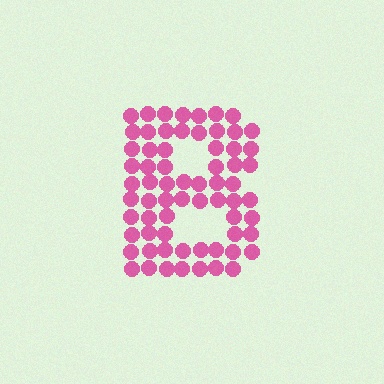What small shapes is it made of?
It is made of small circles.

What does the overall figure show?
The overall figure shows the letter B.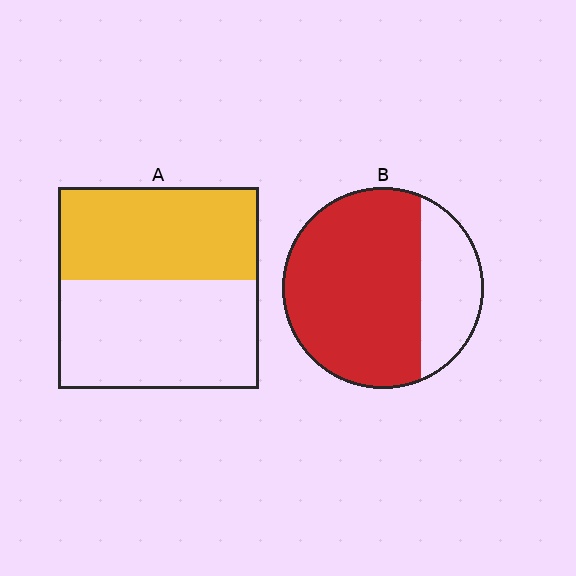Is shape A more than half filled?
Roughly half.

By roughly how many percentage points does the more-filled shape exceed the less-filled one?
By roughly 25 percentage points (B over A).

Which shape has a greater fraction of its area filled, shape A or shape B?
Shape B.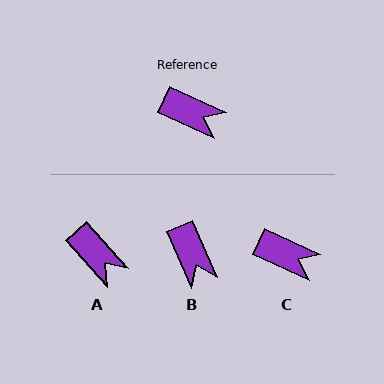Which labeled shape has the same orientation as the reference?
C.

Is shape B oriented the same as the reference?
No, it is off by about 42 degrees.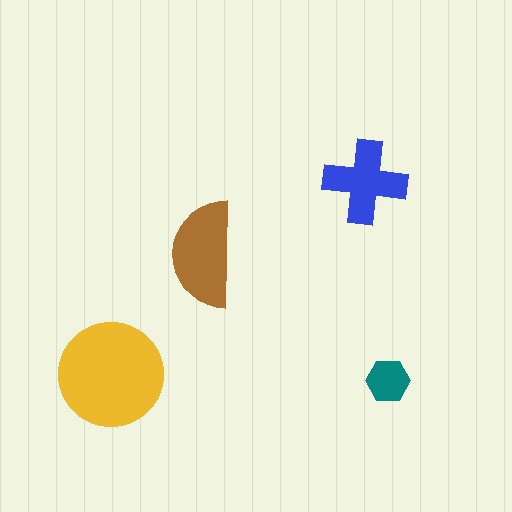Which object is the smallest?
The teal hexagon.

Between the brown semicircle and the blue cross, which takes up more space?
The brown semicircle.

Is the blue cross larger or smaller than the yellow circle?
Smaller.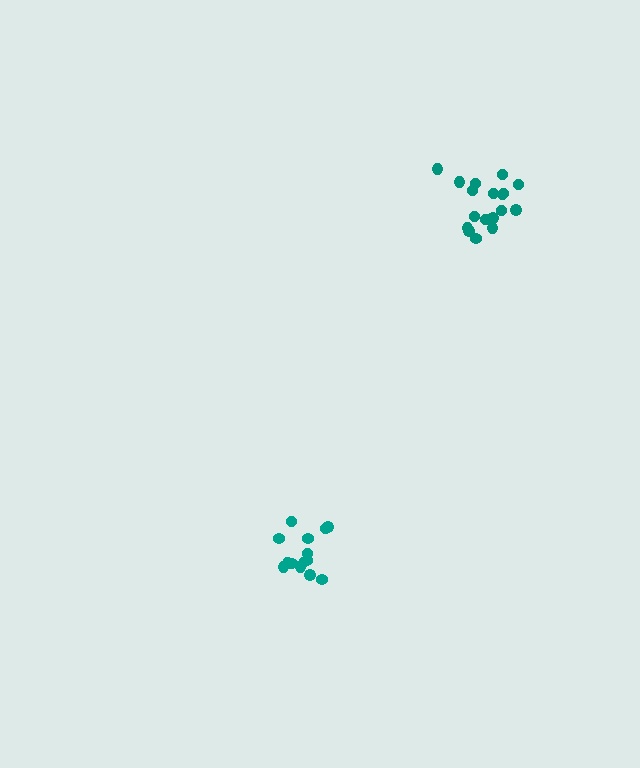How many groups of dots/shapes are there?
There are 2 groups.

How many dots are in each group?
Group 1: 14 dots, Group 2: 18 dots (32 total).